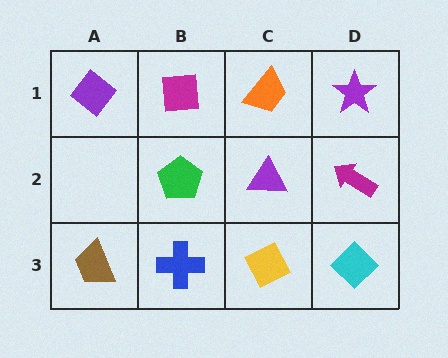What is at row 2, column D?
A magenta arrow.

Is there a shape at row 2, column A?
No, that cell is empty.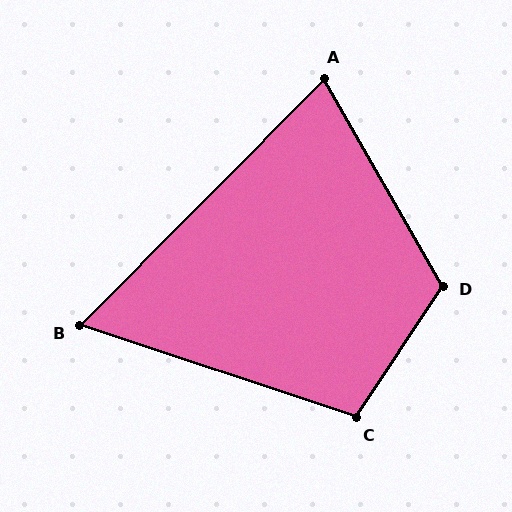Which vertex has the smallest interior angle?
B, at approximately 63 degrees.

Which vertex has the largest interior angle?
D, at approximately 117 degrees.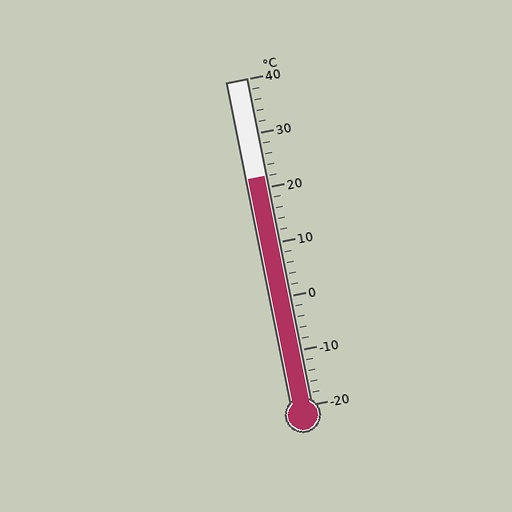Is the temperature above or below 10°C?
The temperature is above 10°C.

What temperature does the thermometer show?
The thermometer shows approximately 22°C.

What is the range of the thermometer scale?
The thermometer scale ranges from -20°C to 40°C.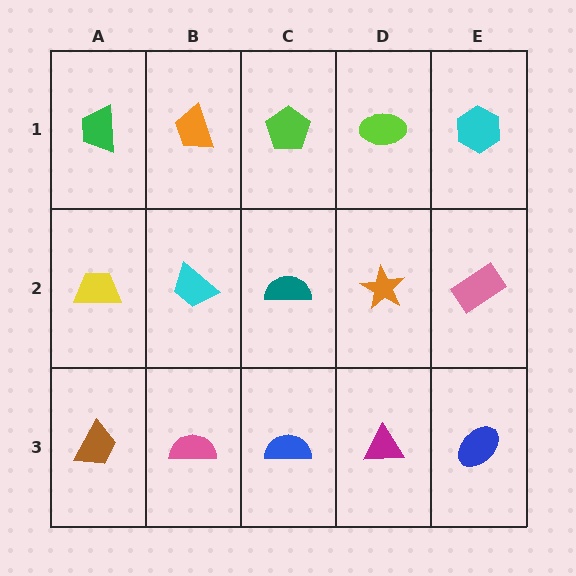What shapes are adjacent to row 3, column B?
A cyan trapezoid (row 2, column B), a brown trapezoid (row 3, column A), a blue semicircle (row 3, column C).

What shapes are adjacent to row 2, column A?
A green trapezoid (row 1, column A), a brown trapezoid (row 3, column A), a cyan trapezoid (row 2, column B).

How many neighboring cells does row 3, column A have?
2.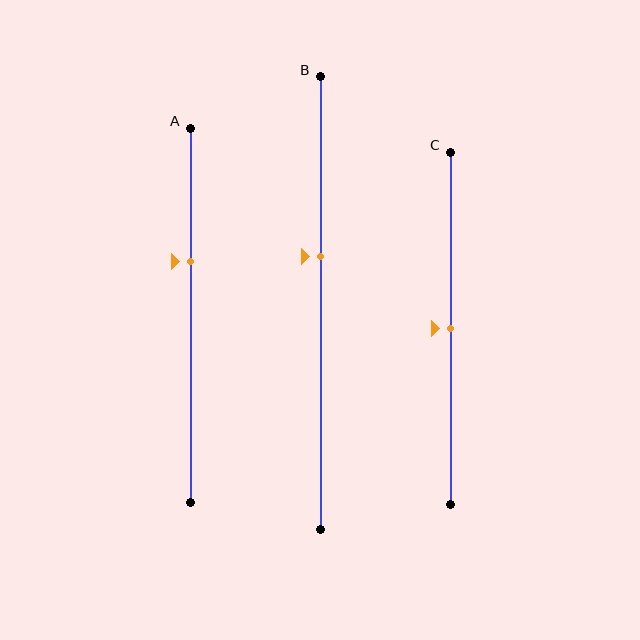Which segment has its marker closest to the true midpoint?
Segment C has its marker closest to the true midpoint.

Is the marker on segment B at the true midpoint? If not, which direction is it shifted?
No, the marker on segment B is shifted upward by about 10% of the segment length.